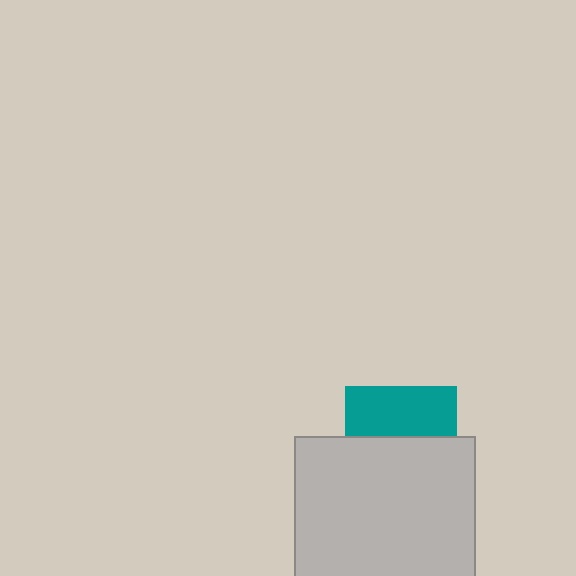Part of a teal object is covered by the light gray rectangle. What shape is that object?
It is a square.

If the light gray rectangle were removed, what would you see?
You would see the complete teal square.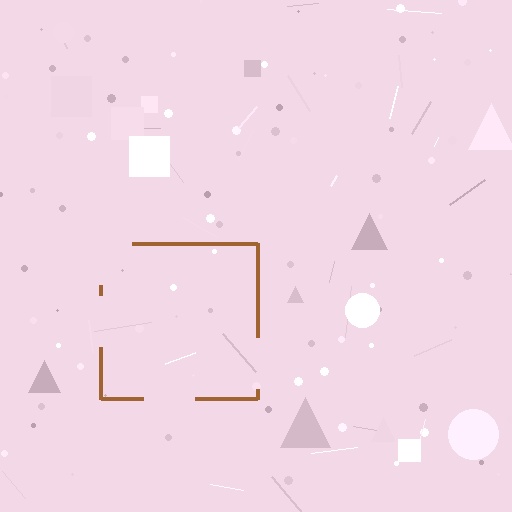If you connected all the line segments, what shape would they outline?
They would outline a square.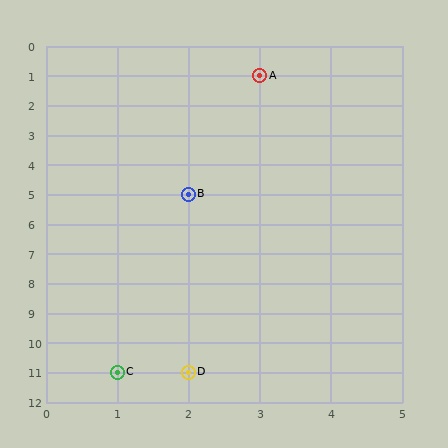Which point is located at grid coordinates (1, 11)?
Point C is at (1, 11).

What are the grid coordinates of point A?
Point A is at grid coordinates (3, 1).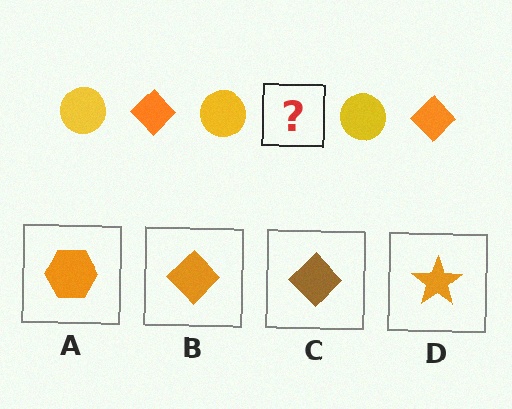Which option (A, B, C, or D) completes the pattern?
B.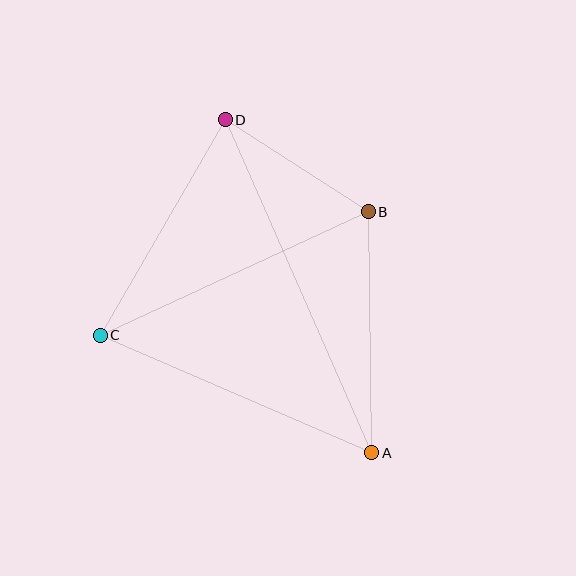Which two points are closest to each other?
Points B and D are closest to each other.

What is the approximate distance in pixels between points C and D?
The distance between C and D is approximately 249 pixels.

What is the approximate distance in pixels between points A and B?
The distance between A and B is approximately 241 pixels.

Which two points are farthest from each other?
Points A and D are farthest from each other.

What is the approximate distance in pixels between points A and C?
The distance between A and C is approximately 296 pixels.